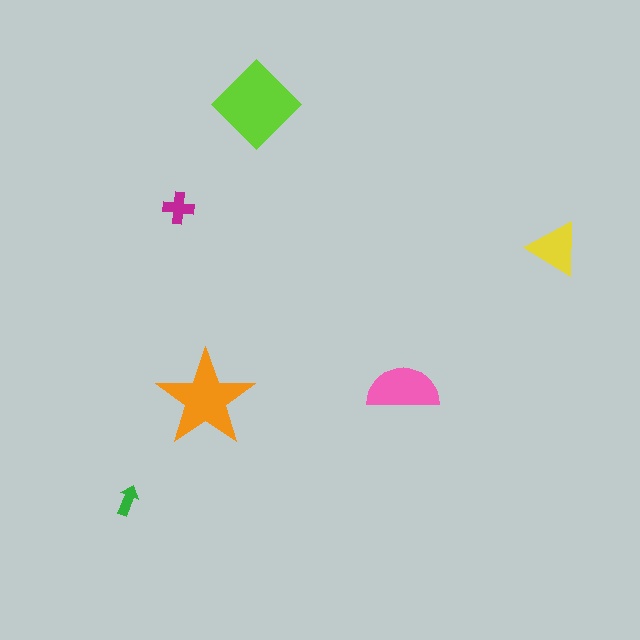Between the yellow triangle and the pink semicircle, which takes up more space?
The pink semicircle.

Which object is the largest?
The lime diamond.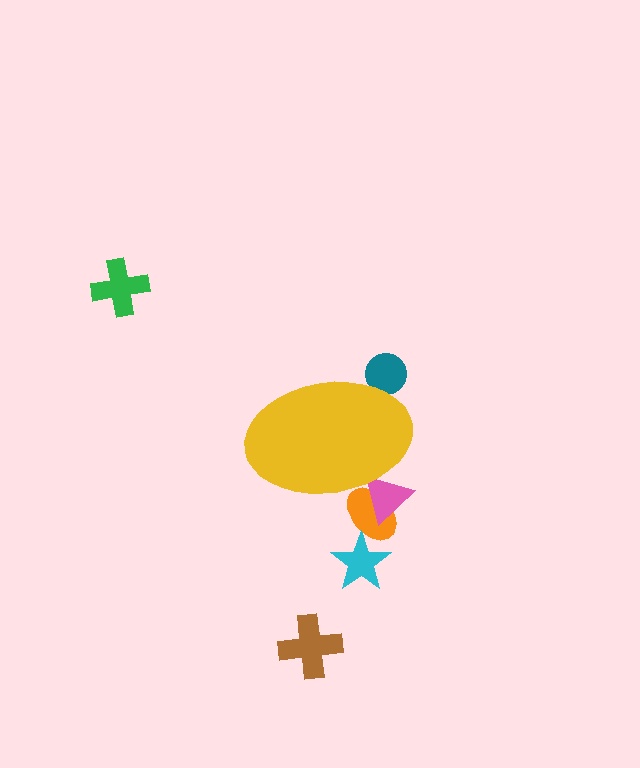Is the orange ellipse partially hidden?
Yes, the orange ellipse is partially hidden behind the yellow ellipse.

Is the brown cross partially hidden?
No, the brown cross is fully visible.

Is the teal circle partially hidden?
Yes, the teal circle is partially hidden behind the yellow ellipse.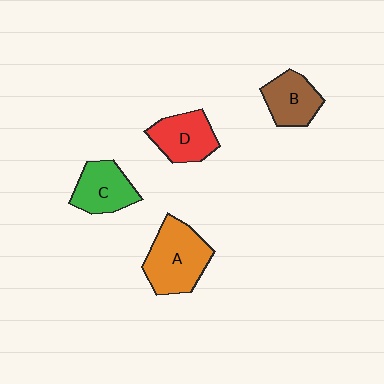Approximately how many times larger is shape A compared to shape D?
Approximately 1.4 times.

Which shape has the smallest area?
Shape B (brown).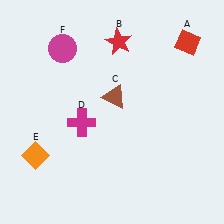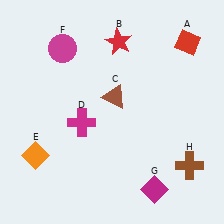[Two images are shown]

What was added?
A magenta diamond (G), a brown cross (H) were added in Image 2.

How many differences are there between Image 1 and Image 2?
There are 2 differences between the two images.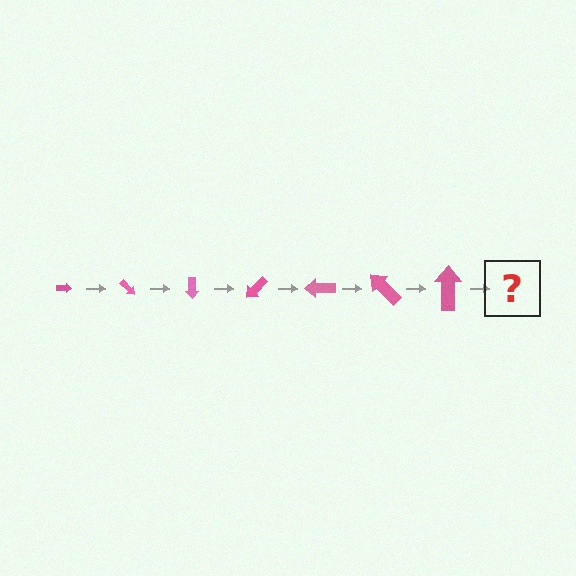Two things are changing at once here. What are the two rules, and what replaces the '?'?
The two rules are that the arrow grows larger each step and it rotates 45 degrees each step. The '?' should be an arrow, larger than the previous one and rotated 315 degrees from the start.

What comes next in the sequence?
The next element should be an arrow, larger than the previous one and rotated 315 degrees from the start.